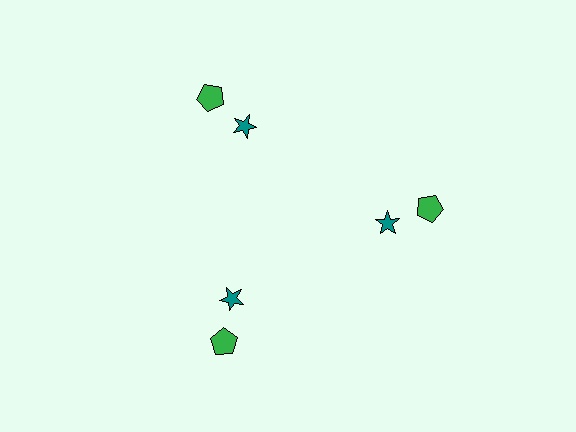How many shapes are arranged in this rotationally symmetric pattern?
There are 6 shapes, arranged in 3 groups of 2.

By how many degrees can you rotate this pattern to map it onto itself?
The pattern maps onto itself every 120 degrees of rotation.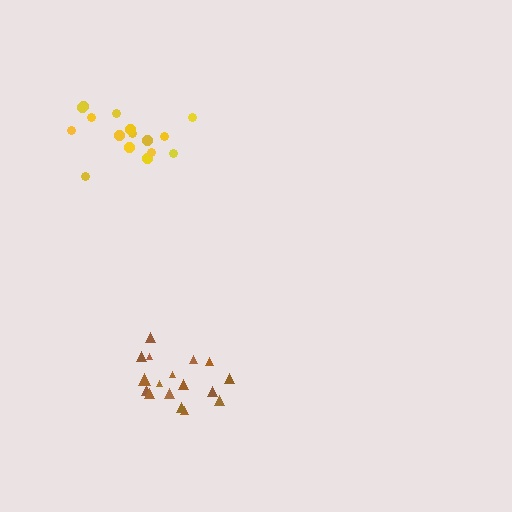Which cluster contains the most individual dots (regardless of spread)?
Brown (17).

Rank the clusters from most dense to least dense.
brown, yellow.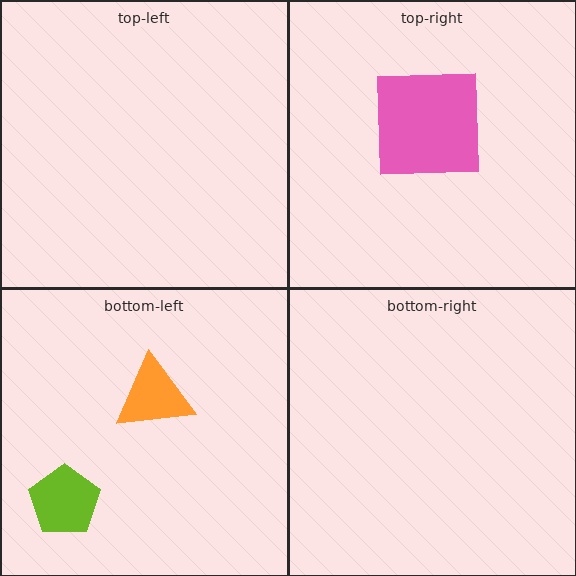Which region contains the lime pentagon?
The bottom-left region.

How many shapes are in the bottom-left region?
2.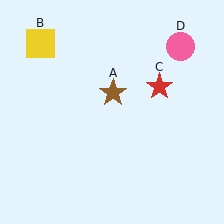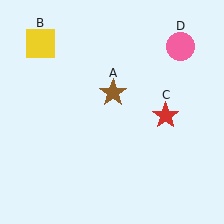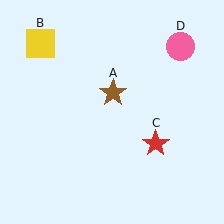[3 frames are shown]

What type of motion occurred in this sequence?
The red star (object C) rotated clockwise around the center of the scene.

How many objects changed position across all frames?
1 object changed position: red star (object C).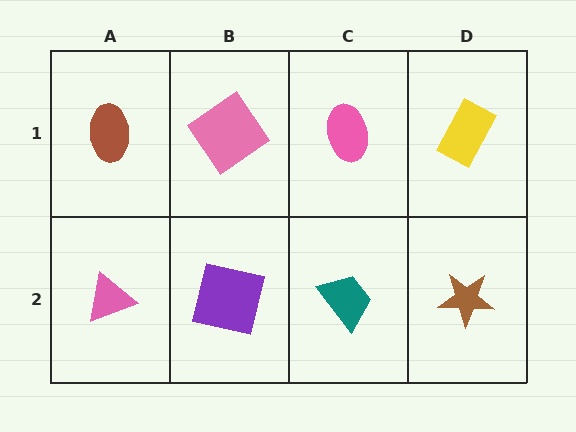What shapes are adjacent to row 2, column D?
A yellow rectangle (row 1, column D), a teal trapezoid (row 2, column C).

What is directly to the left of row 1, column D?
A pink ellipse.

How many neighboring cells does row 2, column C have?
3.